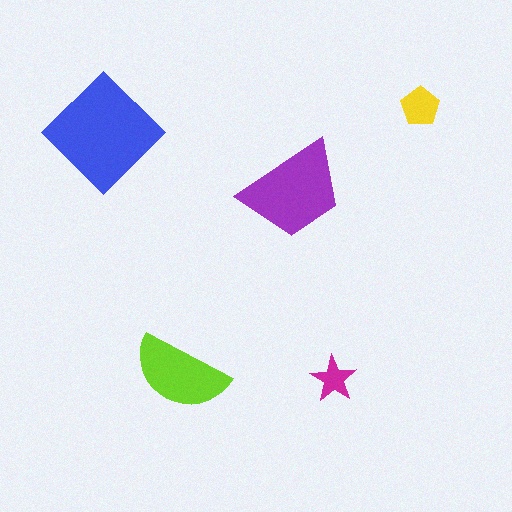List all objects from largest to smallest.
The blue diamond, the purple trapezoid, the lime semicircle, the yellow pentagon, the magenta star.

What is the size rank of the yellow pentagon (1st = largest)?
4th.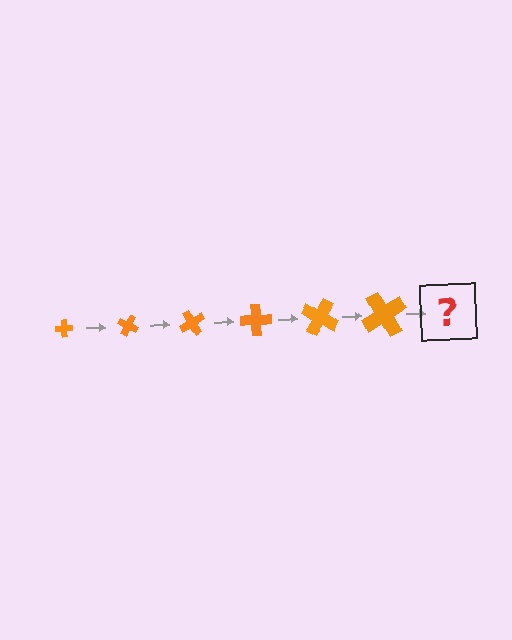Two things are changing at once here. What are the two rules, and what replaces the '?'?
The two rules are that the cross grows larger each step and it rotates 30 degrees each step. The '?' should be a cross, larger than the previous one and rotated 180 degrees from the start.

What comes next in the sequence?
The next element should be a cross, larger than the previous one and rotated 180 degrees from the start.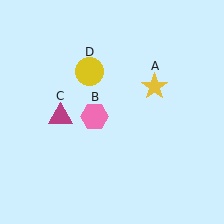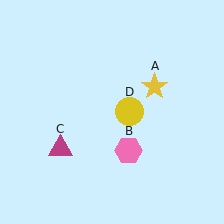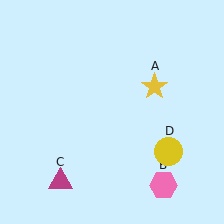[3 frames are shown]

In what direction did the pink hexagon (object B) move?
The pink hexagon (object B) moved down and to the right.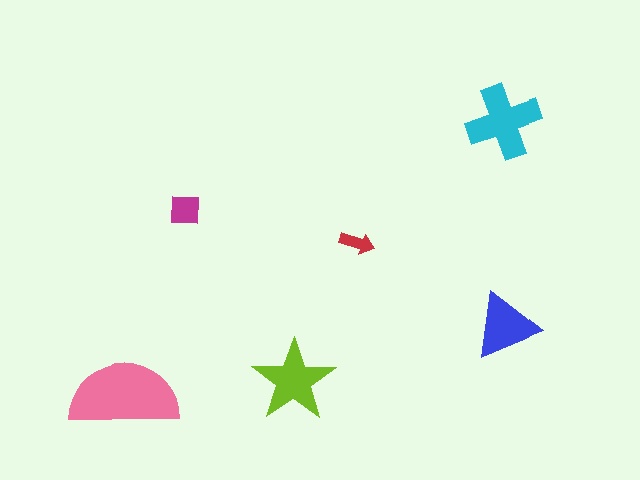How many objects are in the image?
There are 6 objects in the image.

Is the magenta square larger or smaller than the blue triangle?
Smaller.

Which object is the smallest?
The red arrow.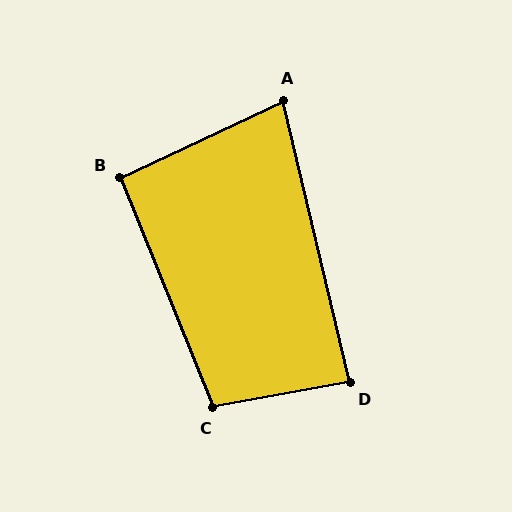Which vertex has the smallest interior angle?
A, at approximately 78 degrees.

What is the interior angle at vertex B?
Approximately 93 degrees (approximately right).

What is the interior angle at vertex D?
Approximately 87 degrees (approximately right).